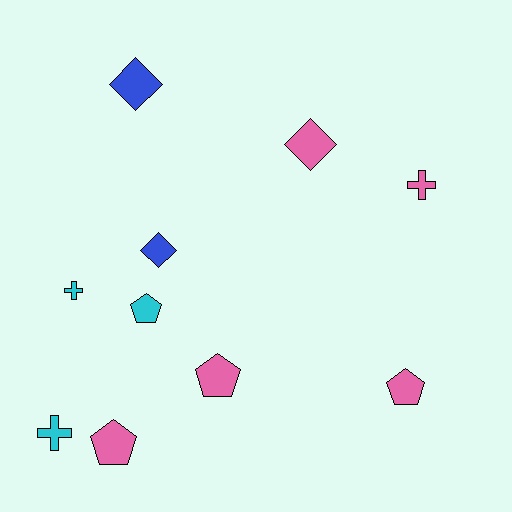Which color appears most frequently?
Pink, with 5 objects.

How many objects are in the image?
There are 10 objects.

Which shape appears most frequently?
Pentagon, with 4 objects.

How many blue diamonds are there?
There are 2 blue diamonds.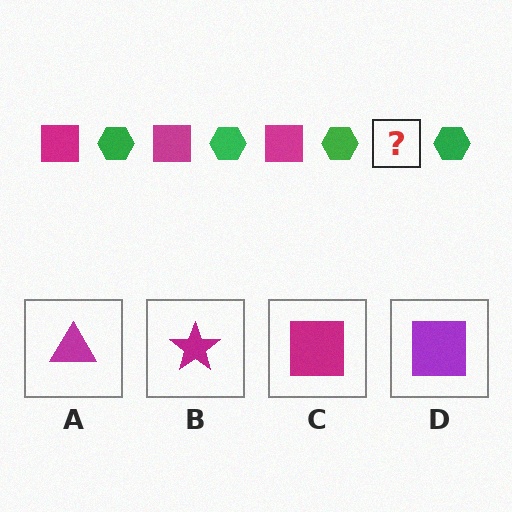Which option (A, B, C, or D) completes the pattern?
C.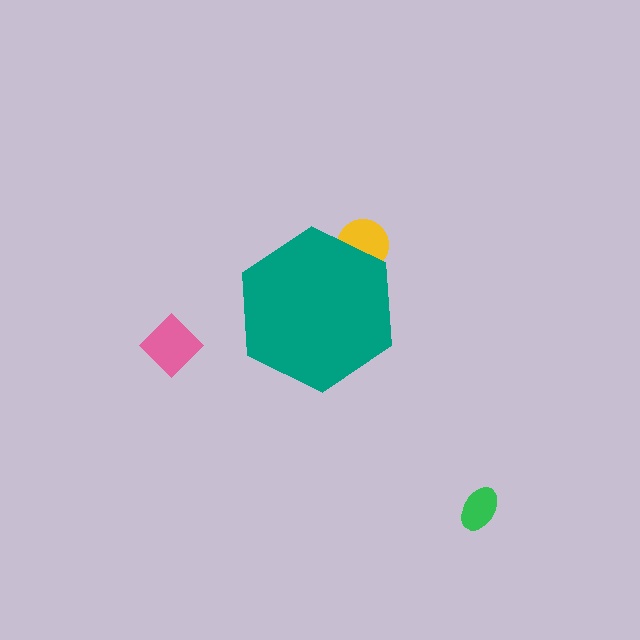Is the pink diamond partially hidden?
No, the pink diamond is fully visible.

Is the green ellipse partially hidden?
No, the green ellipse is fully visible.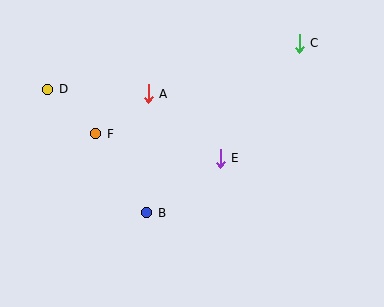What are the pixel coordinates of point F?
Point F is at (96, 134).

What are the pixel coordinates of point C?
Point C is at (299, 43).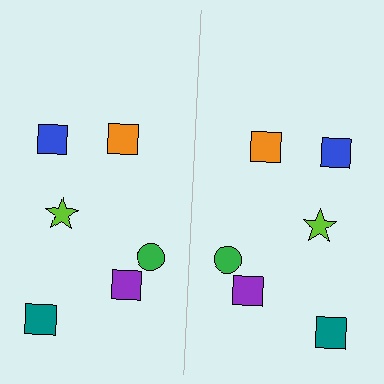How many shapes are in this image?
There are 12 shapes in this image.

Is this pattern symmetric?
Yes, this pattern has bilateral (reflection) symmetry.